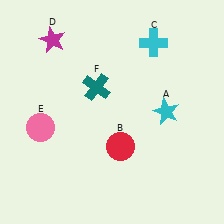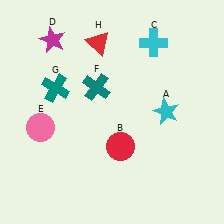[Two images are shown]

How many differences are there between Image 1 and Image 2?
There are 2 differences between the two images.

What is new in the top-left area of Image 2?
A teal cross (G) was added in the top-left area of Image 2.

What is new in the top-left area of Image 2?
A red triangle (H) was added in the top-left area of Image 2.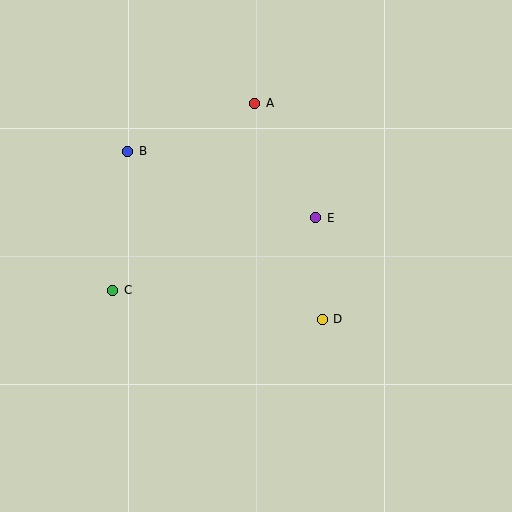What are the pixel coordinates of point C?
Point C is at (113, 290).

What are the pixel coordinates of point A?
Point A is at (255, 103).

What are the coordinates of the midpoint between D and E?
The midpoint between D and E is at (319, 269).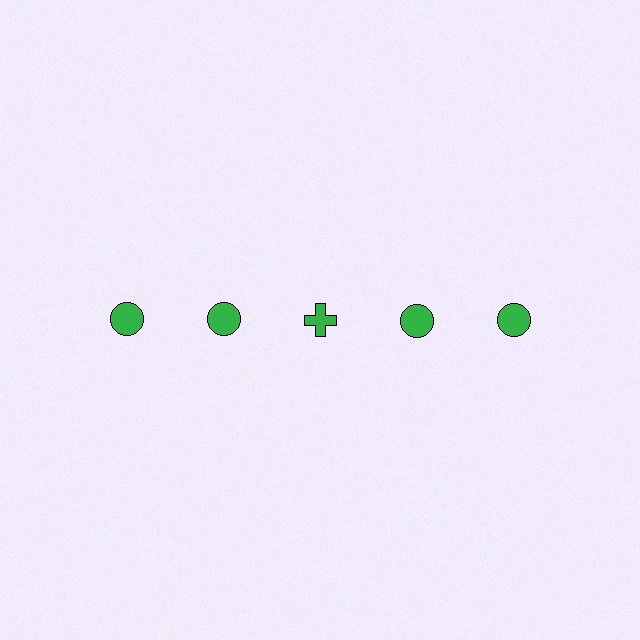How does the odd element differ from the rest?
It has a different shape: cross instead of circle.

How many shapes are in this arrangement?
There are 5 shapes arranged in a grid pattern.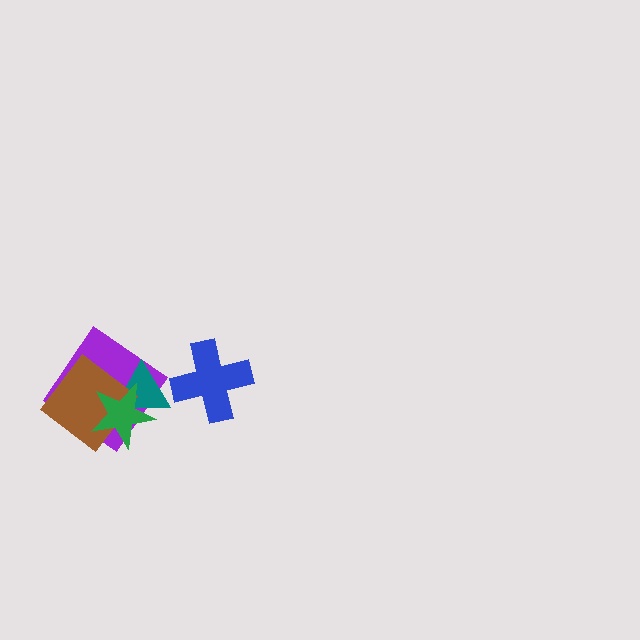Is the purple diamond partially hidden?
Yes, it is partially covered by another shape.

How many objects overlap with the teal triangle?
3 objects overlap with the teal triangle.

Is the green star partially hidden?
No, no other shape covers it.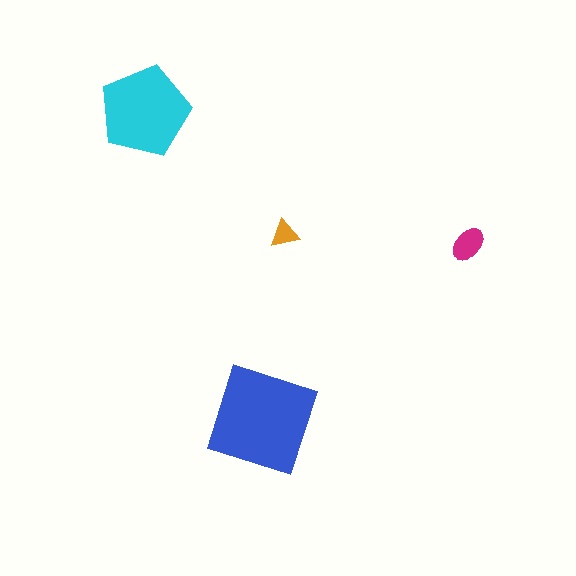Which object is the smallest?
The orange triangle.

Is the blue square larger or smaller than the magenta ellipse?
Larger.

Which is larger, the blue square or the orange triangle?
The blue square.